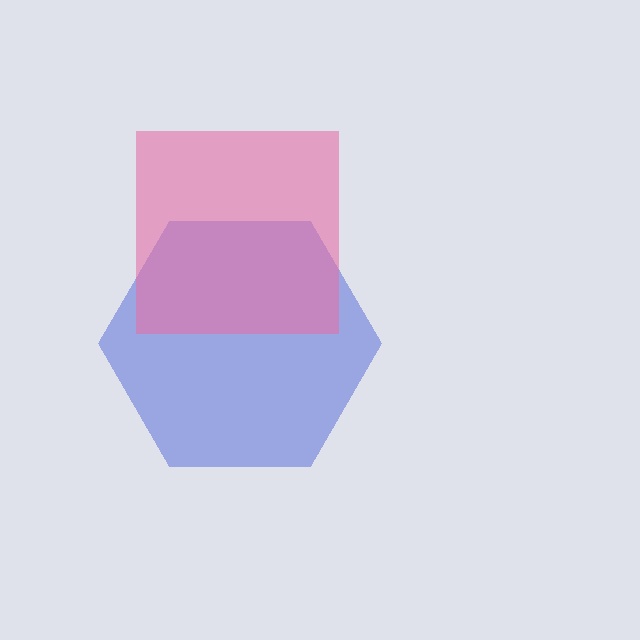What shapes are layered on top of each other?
The layered shapes are: a blue hexagon, a pink square.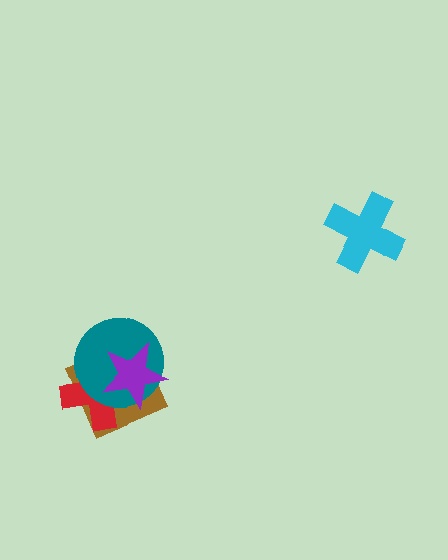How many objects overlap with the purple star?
3 objects overlap with the purple star.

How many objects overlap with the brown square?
3 objects overlap with the brown square.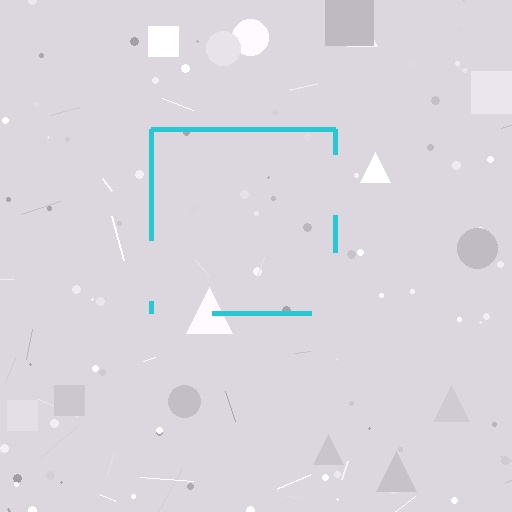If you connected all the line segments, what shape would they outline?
They would outline a square.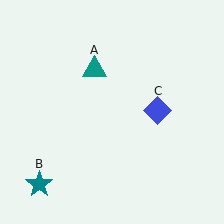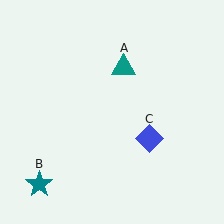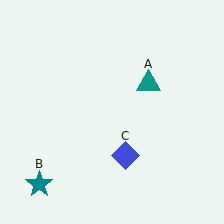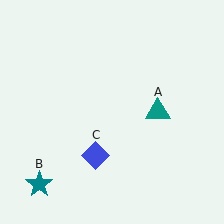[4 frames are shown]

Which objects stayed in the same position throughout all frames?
Teal star (object B) remained stationary.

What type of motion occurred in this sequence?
The teal triangle (object A), blue diamond (object C) rotated clockwise around the center of the scene.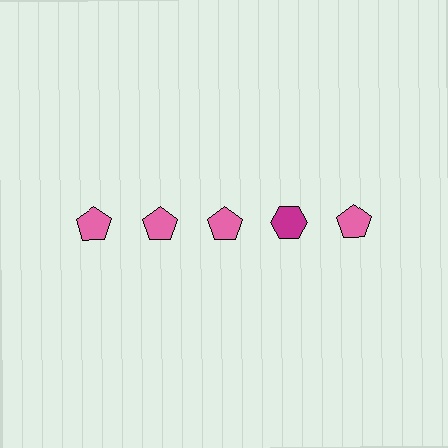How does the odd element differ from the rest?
It differs in both color (magenta instead of pink) and shape (hexagon instead of pentagon).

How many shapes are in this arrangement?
There are 5 shapes arranged in a grid pattern.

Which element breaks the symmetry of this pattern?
The magenta hexagon in the top row, second from right column breaks the symmetry. All other shapes are pink pentagons.